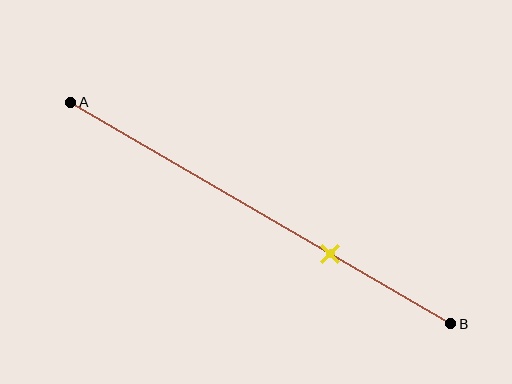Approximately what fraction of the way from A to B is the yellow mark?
The yellow mark is approximately 70% of the way from A to B.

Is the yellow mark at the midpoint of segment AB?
No, the mark is at about 70% from A, not at the 50% midpoint.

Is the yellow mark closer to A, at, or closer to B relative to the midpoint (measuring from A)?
The yellow mark is closer to point B than the midpoint of segment AB.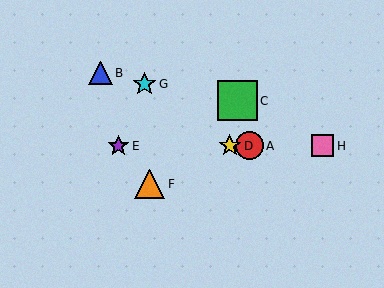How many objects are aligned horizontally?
4 objects (A, D, E, H) are aligned horizontally.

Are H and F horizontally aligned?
No, H is at y≈146 and F is at y≈184.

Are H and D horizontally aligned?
Yes, both are at y≈146.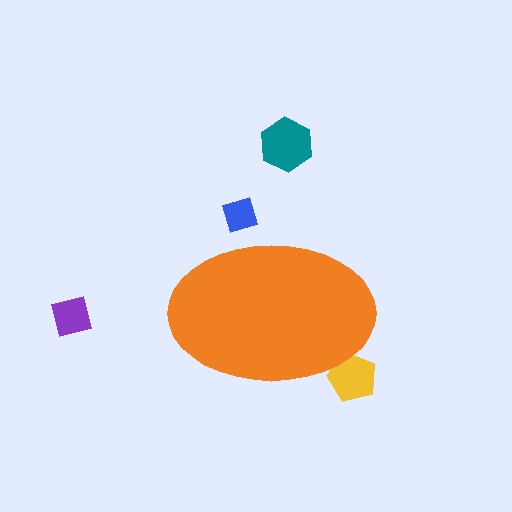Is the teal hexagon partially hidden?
No, the teal hexagon is fully visible.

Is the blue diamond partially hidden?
Yes, the blue diamond is partially hidden behind the orange ellipse.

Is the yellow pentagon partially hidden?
Yes, the yellow pentagon is partially hidden behind the orange ellipse.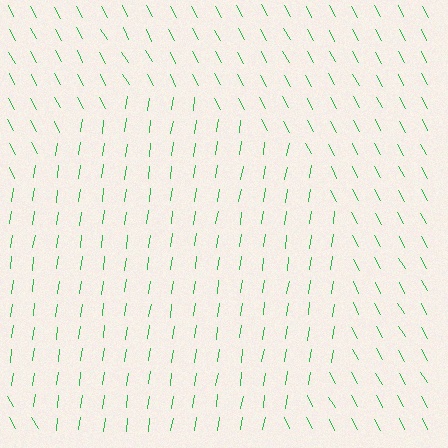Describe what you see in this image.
The image is filled with small green line segments. A circle region in the image has lines oriented differently from the surrounding lines, creating a visible texture boundary.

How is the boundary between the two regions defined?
The boundary is defined purely by a change in line orientation (approximately 36 degrees difference). All lines are the same color and thickness.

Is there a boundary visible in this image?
Yes, there is a texture boundary formed by a change in line orientation.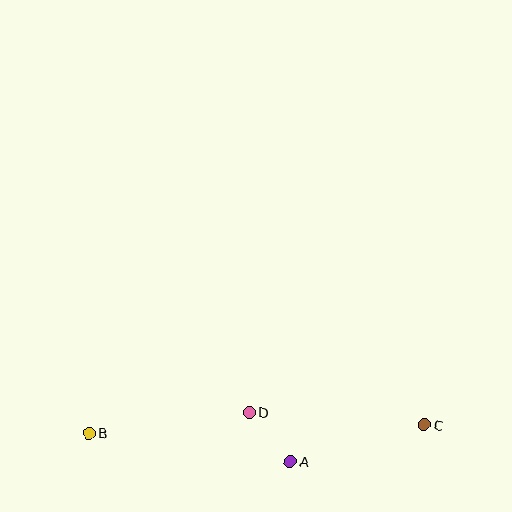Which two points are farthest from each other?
Points B and C are farthest from each other.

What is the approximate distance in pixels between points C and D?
The distance between C and D is approximately 175 pixels.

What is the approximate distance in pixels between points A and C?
The distance between A and C is approximately 139 pixels.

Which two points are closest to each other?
Points A and D are closest to each other.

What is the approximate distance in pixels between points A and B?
The distance between A and B is approximately 204 pixels.